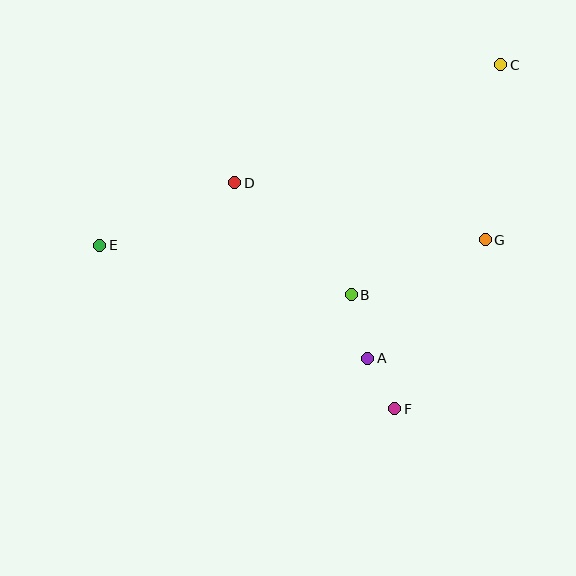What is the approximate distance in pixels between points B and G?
The distance between B and G is approximately 145 pixels.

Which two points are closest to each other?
Points A and F are closest to each other.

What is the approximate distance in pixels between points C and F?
The distance between C and F is approximately 360 pixels.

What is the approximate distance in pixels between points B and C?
The distance between B and C is approximately 274 pixels.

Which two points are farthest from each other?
Points C and E are farthest from each other.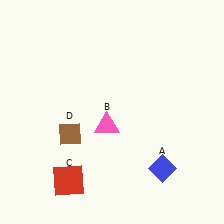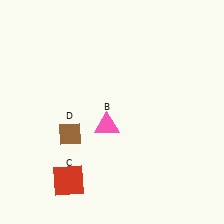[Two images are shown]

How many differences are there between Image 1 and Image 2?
There is 1 difference between the two images.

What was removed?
The blue diamond (A) was removed in Image 2.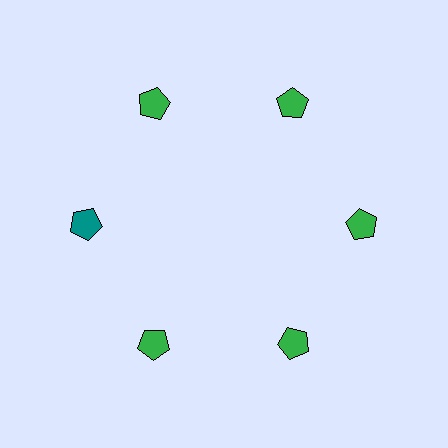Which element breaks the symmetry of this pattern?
The teal pentagon at roughly the 9 o'clock position breaks the symmetry. All other shapes are green pentagons.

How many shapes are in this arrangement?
There are 6 shapes arranged in a ring pattern.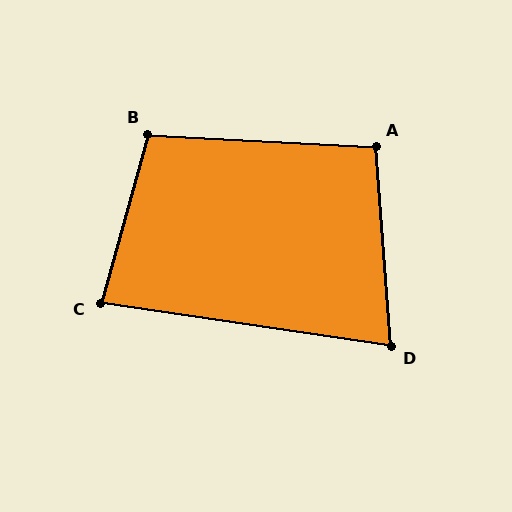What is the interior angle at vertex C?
Approximately 83 degrees (acute).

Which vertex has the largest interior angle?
B, at approximately 103 degrees.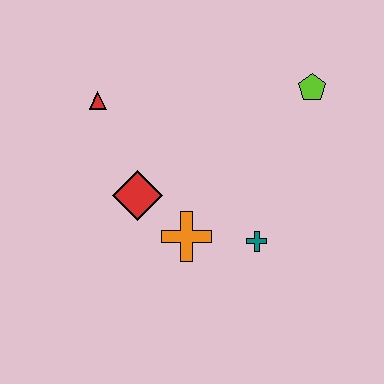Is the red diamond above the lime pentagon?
No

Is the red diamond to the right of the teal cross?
No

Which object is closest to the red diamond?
The orange cross is closest to the red diamond.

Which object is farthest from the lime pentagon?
The red triangle is farthest from the lime pentagon.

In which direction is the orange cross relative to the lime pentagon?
The orange cross is below the lime pentagon.